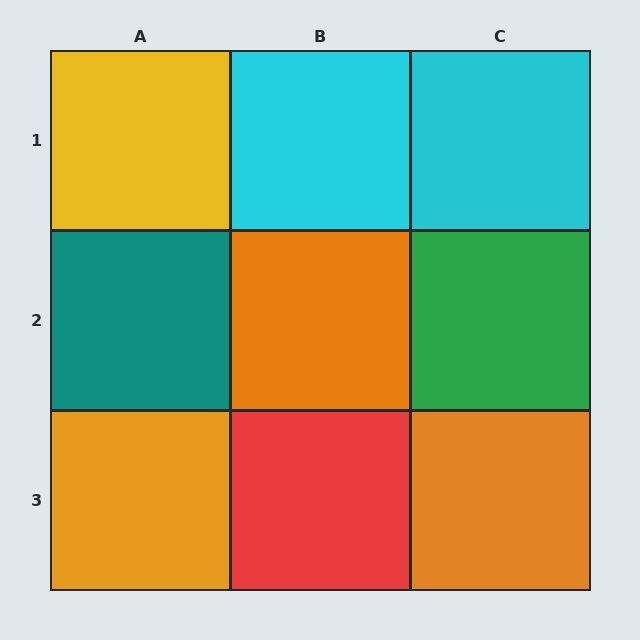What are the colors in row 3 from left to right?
Orange, red, orange.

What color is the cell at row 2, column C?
Green.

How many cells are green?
1 cell is green.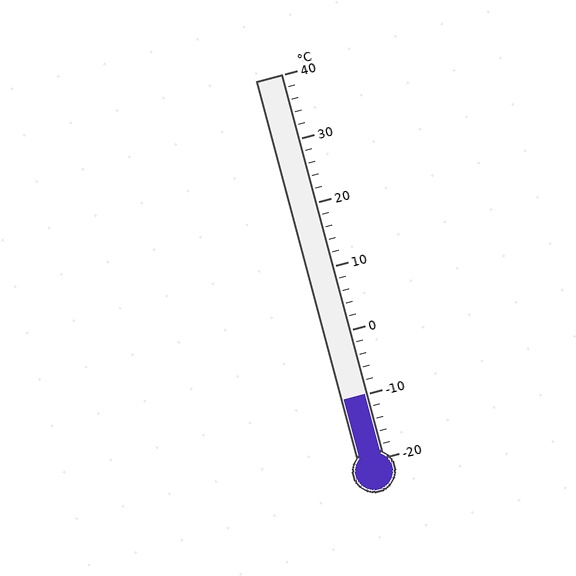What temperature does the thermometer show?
The thermometer shows approximately -10°C.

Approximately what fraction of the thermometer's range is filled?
The thermometer is filled to approximately 15% of its range.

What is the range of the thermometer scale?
The thermometer scale ranges from -20°C to 40°C.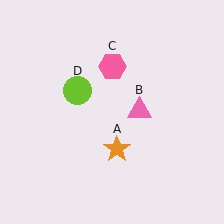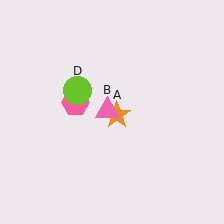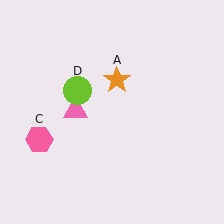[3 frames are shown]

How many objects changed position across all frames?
3 objects changed position: orange star (object A), pink triangle (object B), pink hexagon (object C).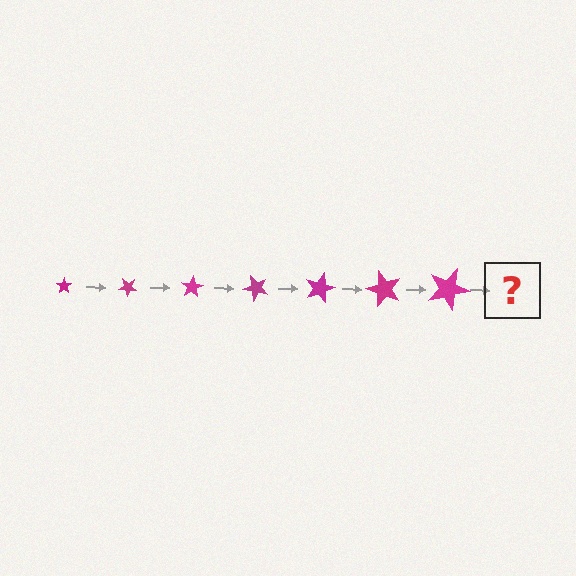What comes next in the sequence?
The next element should be a star, larger than the previous one and rotated 280 degrees from the start.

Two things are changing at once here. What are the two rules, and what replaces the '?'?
The two rules are that the star grows larger each step and it rotates 40 degrees each step. The '?' should be a star, larger than the previous one and rotated 280 degrees from the start.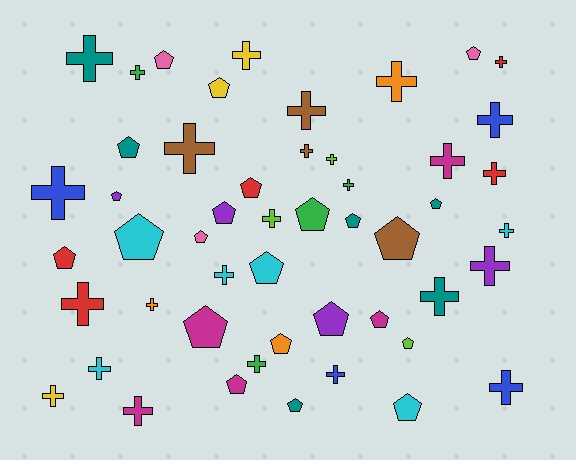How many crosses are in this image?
There are 27 crosses.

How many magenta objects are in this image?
There are 5 magenta objects.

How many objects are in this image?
There are 50 objects.